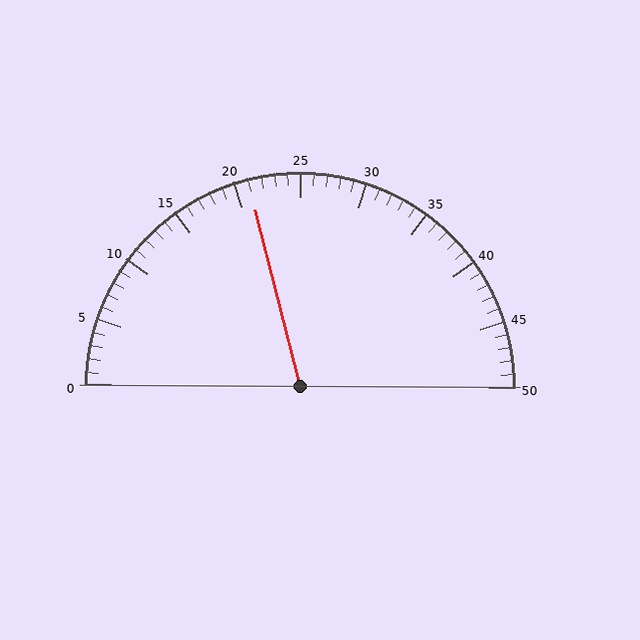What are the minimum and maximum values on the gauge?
The gauge ranges from 0 to 50.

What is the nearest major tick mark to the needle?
The nearest major tick mark is 20.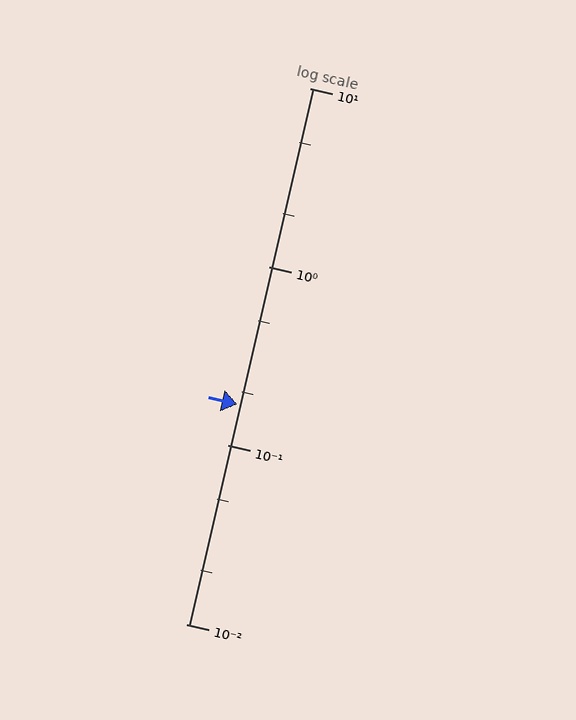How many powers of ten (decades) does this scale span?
The scale spans 3 decades, from 0.01 to 10.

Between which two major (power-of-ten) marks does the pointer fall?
The pointer is between 0.1 and 1.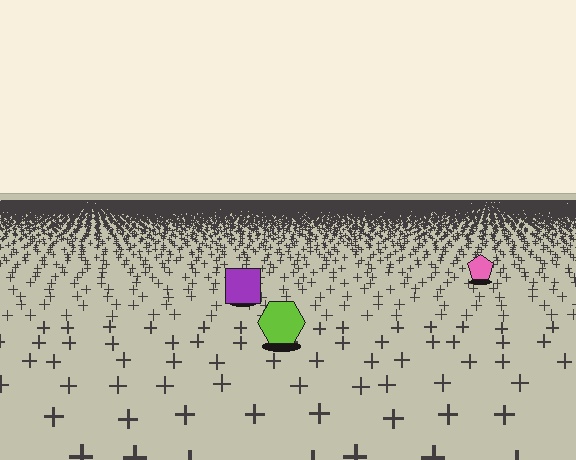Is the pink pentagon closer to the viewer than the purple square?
No. The purple square is closer — you can tell from the texture gradient: the ground texture is coarser near it.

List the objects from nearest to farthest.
From nearest to farthest: the lime hexagon, the purple square, the pink pentagon.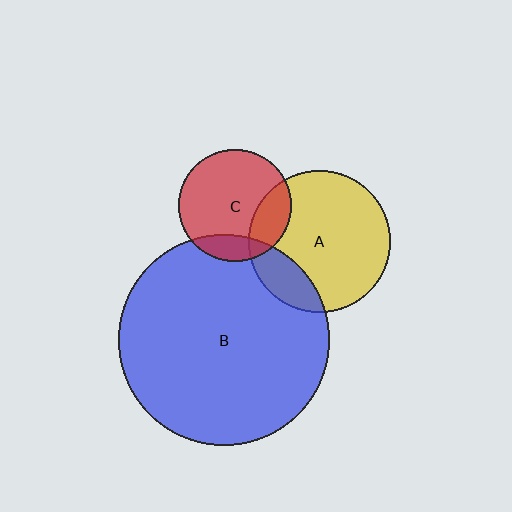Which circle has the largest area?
Circle B (blue).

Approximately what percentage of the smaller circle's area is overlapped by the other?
Approximately 20%.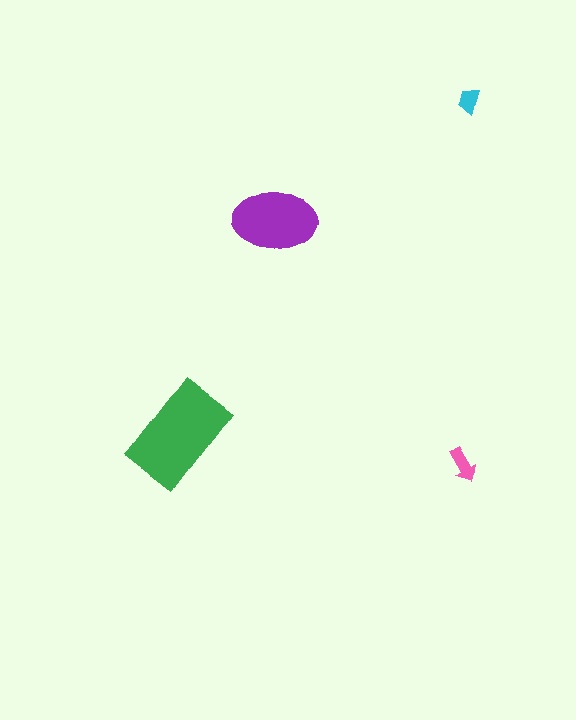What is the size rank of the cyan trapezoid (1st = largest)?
4th.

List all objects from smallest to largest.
The cyan trapezoid, the pink arrow, the purple ellipse, the green rectangle.